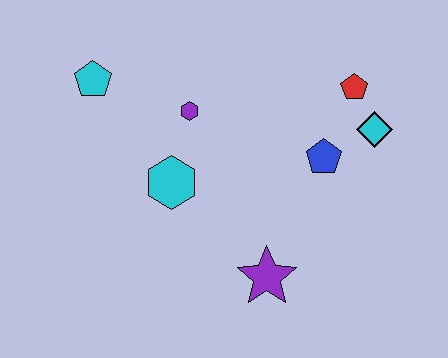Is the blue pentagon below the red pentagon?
Yes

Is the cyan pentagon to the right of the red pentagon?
No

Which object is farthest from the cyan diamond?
The cyan pentagon is farthest from the cyan diamond.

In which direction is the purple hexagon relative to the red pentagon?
The purple hexagon is to the left of the red pentagon.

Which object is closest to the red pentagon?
The cyan diamond is closest to the red pentagon.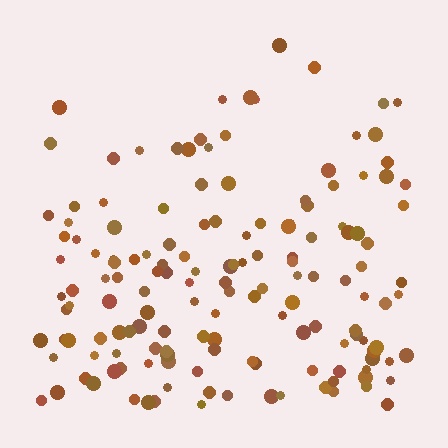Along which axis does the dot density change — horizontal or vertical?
Vertical.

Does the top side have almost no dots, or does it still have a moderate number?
Still a moderate number, just noticeably fewer than the bottom.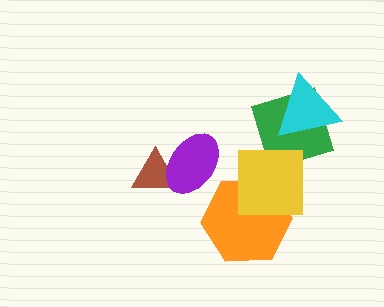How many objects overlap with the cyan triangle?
1 object overlaps with the cyan triangle.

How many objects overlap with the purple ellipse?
1 object overlaps with the purple ellipse.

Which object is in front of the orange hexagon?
The yellow square is in front of the orange hexagon.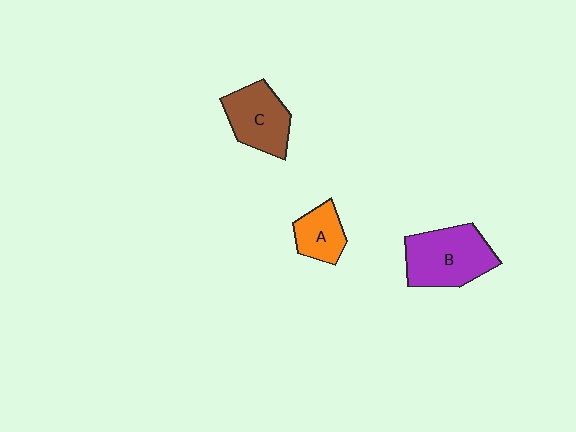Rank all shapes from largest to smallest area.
From largest to smallest: B (purple), C (brown), A (orange).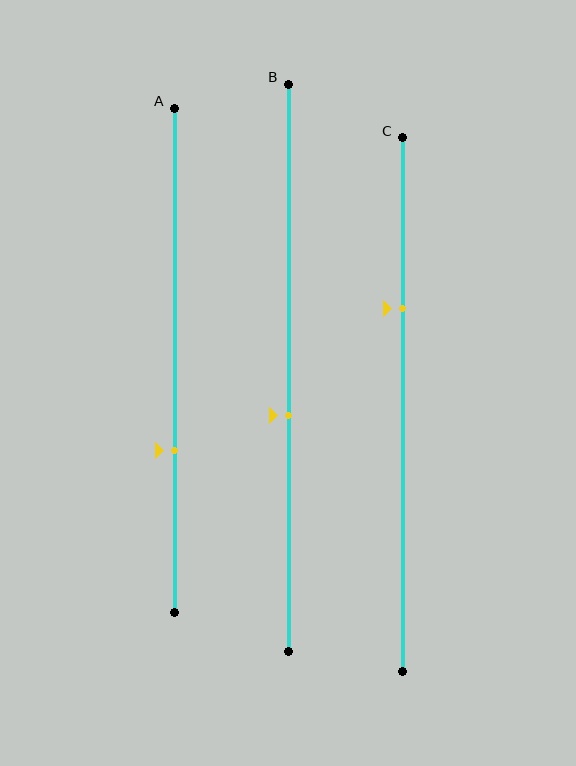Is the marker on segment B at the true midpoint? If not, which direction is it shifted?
No, the marker on segment B is shifted downward by about 9% of the segment length.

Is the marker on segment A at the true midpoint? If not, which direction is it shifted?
No, the marker on segment A is shifted downward by about 18% of the segment length.